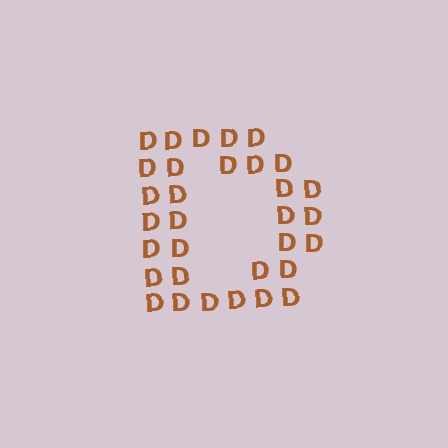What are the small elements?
The small elements are letter D's.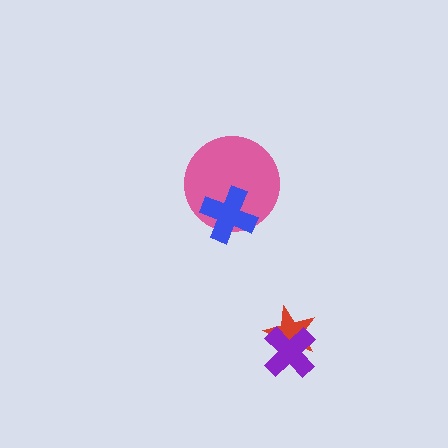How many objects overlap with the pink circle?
1 object overlaps with the pink circle.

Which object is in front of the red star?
The purple cross is in front of the red star.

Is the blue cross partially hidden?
No, no other shape covers it.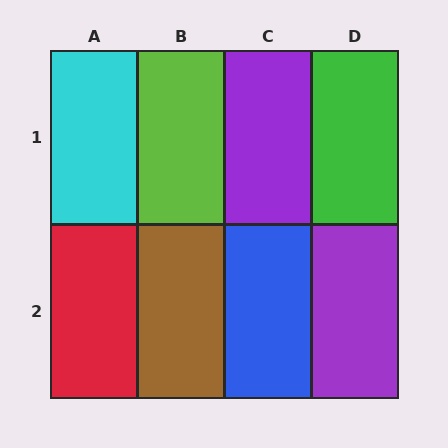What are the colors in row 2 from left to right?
Red, brown, blue, purple.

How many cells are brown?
1 cell is brown.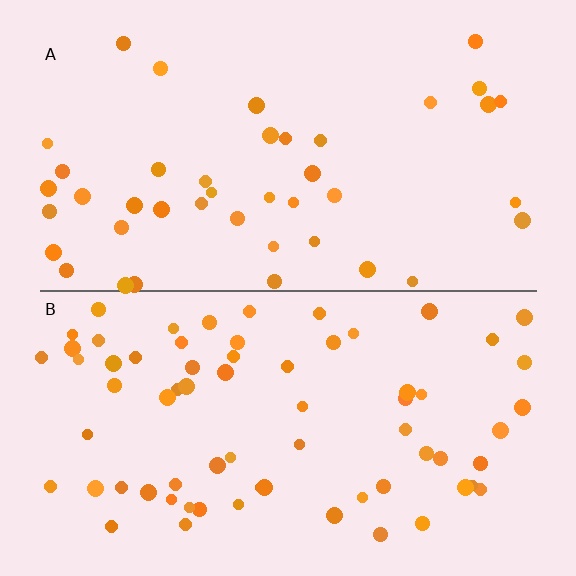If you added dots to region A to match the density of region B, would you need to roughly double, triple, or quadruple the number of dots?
Approximately double.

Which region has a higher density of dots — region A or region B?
B (the bottom).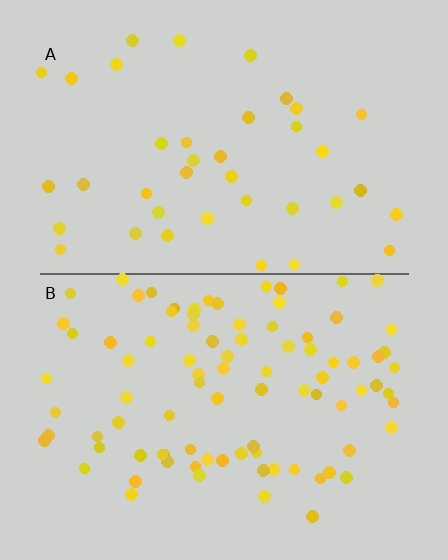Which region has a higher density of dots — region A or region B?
B (the bottom).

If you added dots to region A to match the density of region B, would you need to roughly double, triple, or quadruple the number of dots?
Approximately double.